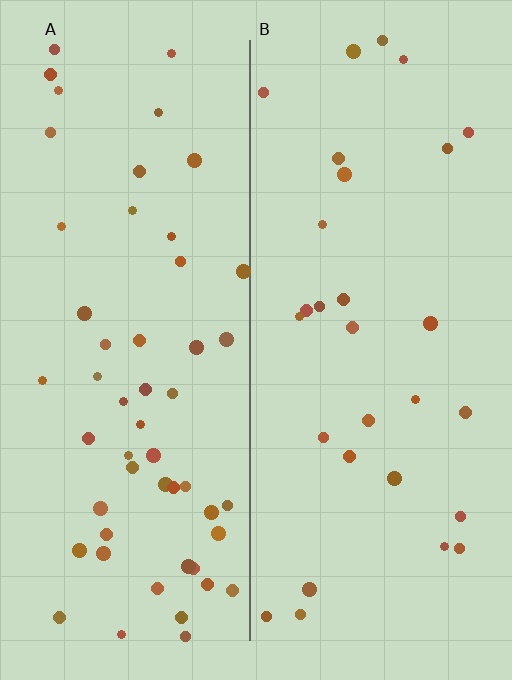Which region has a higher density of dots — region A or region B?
A (the left).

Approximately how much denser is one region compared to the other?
Approximately 1.9× — region A over region B.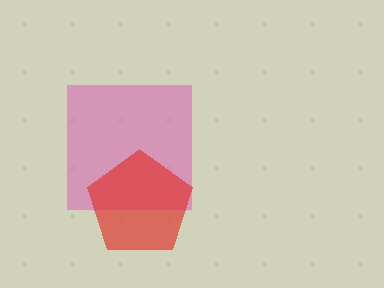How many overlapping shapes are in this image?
There are 2 overlapping shapes in the image.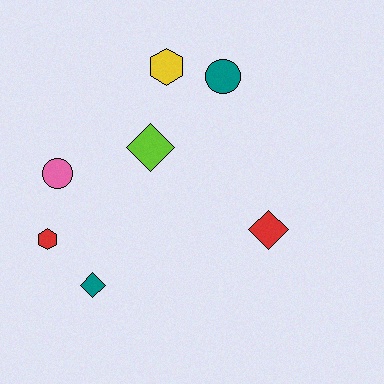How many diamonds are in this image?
There are 3 diamonds.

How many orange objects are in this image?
There are no orange objects.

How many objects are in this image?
There are 7 objects.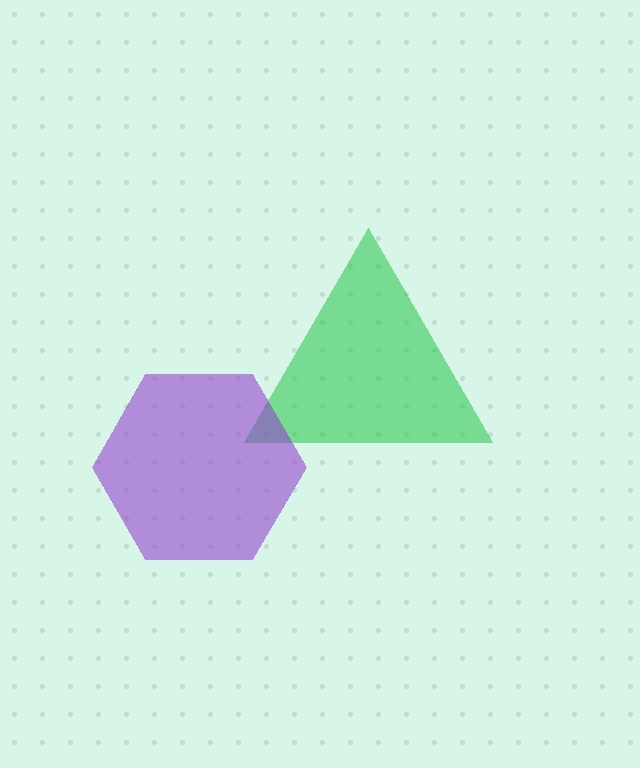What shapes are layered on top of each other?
The layered shapes are: a green triangle, a purple hexagon.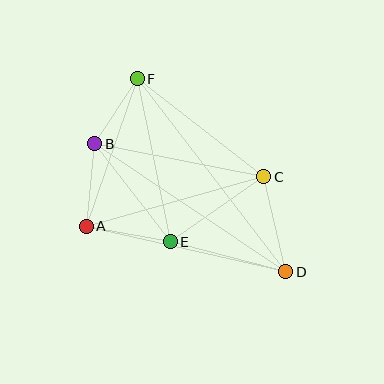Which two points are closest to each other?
Points B and F are closest to each other.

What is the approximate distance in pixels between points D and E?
The distance between D and E is approximately 120 pixels.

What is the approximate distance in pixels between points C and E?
The distance between C and E is approximately 114 pixels.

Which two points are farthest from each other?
Points D and F are farthest from each other.